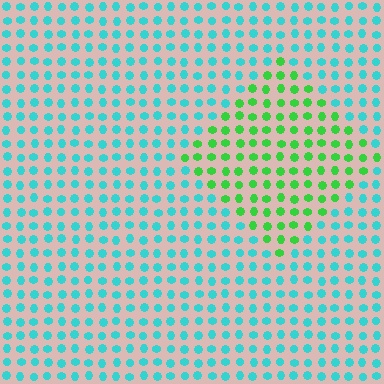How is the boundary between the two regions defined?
The boundary is defined purely by a slight shift in hue (about 55 degrees). Spacing, size, and orientation are identical on both sides.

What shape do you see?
I see a diamond.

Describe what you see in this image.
The image is filled with small cyan elements in a uniform arrangement. A diamond-shaped region is visible where the elements are tinted to a slightly different hue, forming a subtle color boundary.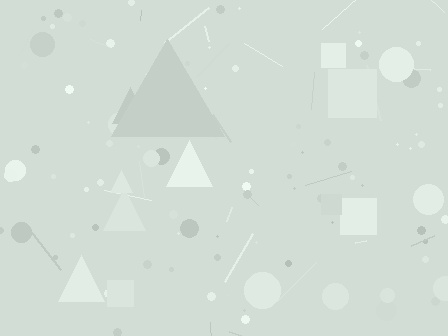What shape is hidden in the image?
A triangle is hidden in the image.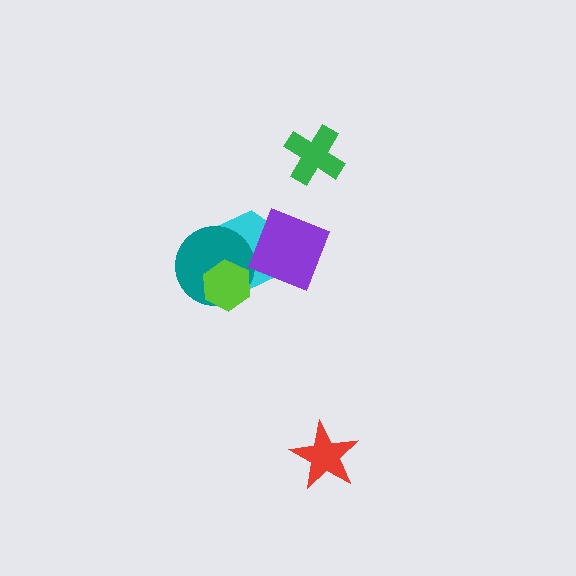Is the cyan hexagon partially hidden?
Yes, it is partially covered by another shape.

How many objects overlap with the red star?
0 objects overlap with the red star.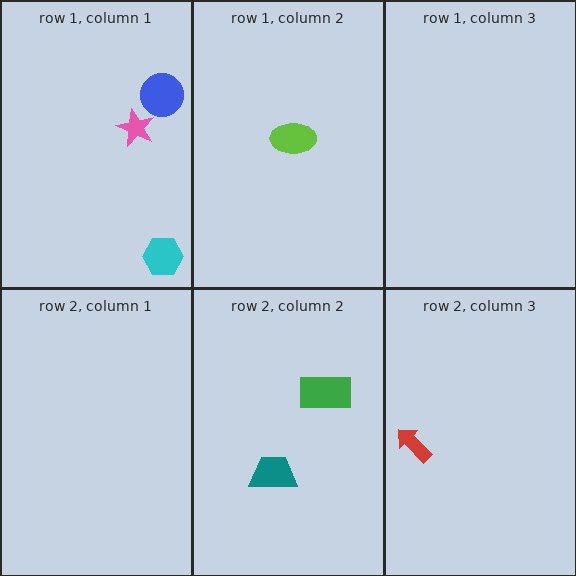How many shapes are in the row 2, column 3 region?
1.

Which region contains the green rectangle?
The row 2, column 2 region.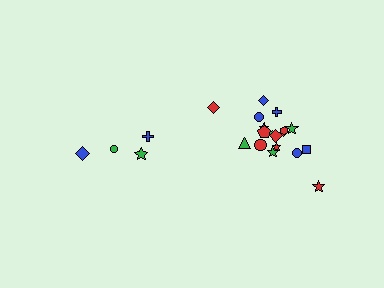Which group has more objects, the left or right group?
The right group.